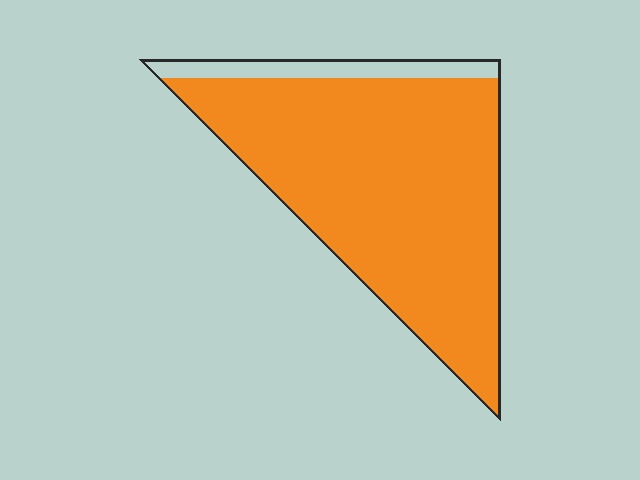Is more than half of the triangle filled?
Yes.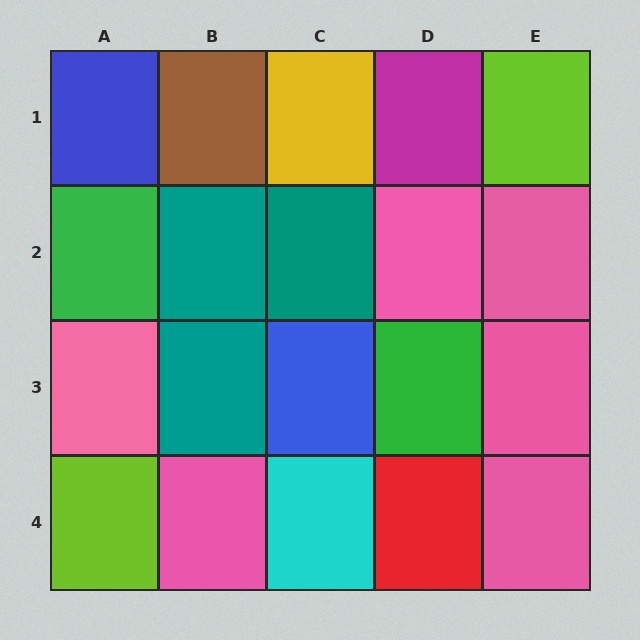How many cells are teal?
3 cells are teal.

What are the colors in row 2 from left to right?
Green, teal, teal, pink, pink.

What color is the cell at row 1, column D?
Magenta.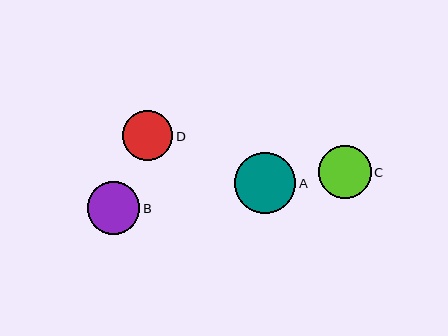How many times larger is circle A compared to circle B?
Circle A is approximately 1.2 times the size of circle B.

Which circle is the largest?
Circle A is the largest with a size of approximately 61 pixels.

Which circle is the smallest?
Circle D is the smallest with a size of approximately 50 pixels.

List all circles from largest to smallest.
From largest to smallest: A, C, B, D.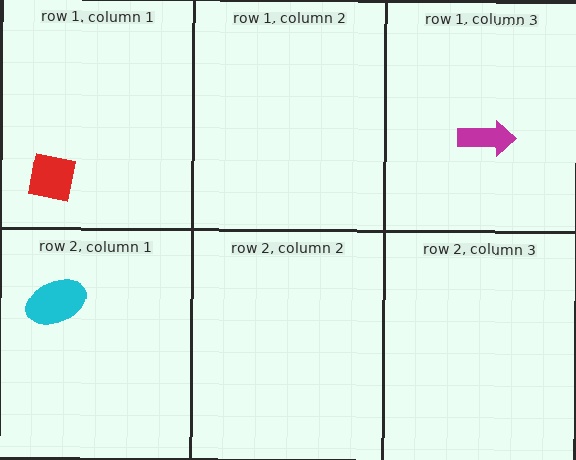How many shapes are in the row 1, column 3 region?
1.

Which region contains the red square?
The row 1, column 1 region.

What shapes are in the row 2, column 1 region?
The cyan ellipse.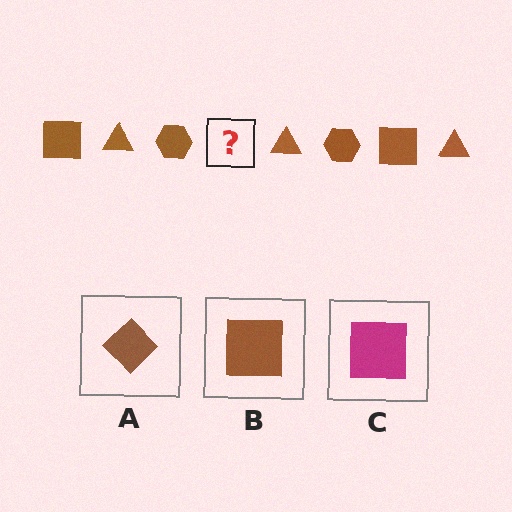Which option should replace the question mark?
Option B.